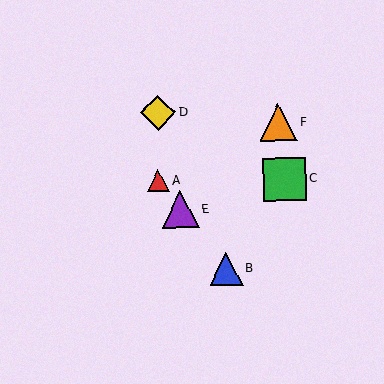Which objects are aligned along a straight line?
Objects A, B, E are aligned along a straight line.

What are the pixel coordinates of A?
Object A is at (158, 181).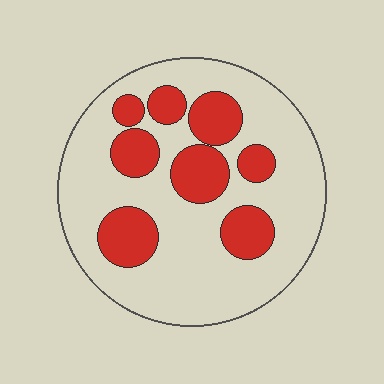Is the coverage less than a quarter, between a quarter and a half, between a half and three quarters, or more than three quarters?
Between a quarter and a half.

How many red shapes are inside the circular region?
8.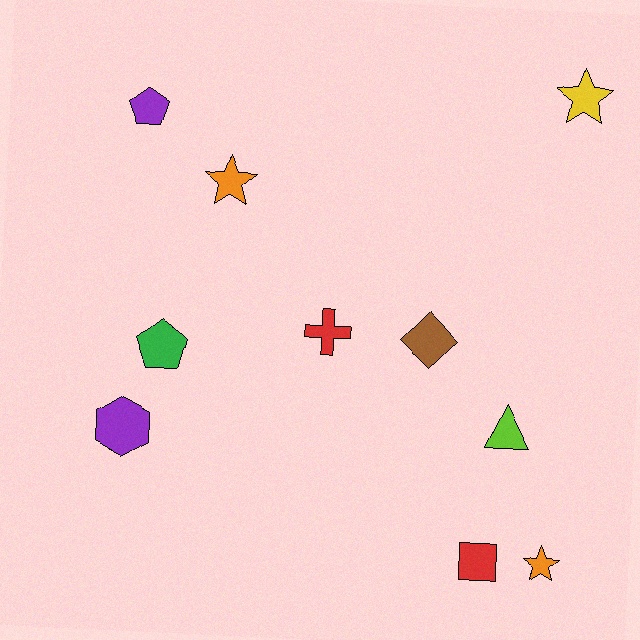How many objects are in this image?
There are 10 objects.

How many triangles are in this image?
There is 1 triangle.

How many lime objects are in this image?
There is 1 lime object.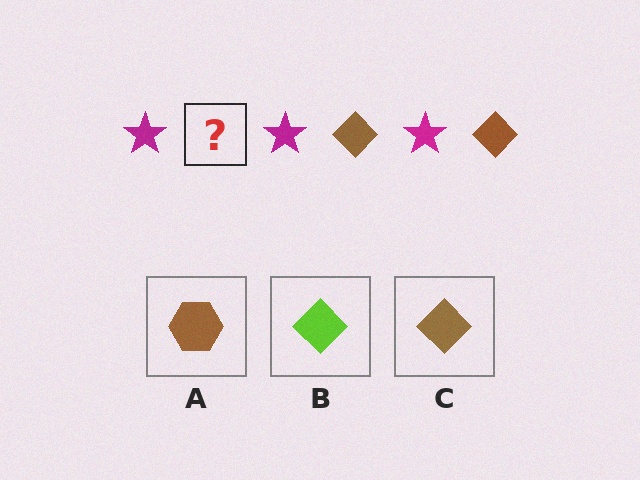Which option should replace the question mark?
Option C.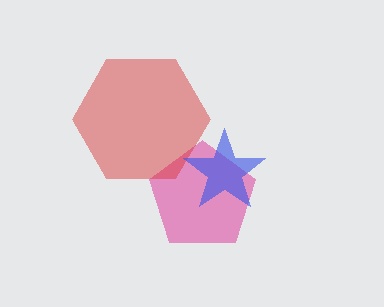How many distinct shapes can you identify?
There are 3 distinct shapes: a pink pentagon, a red hexagon, a blue star.